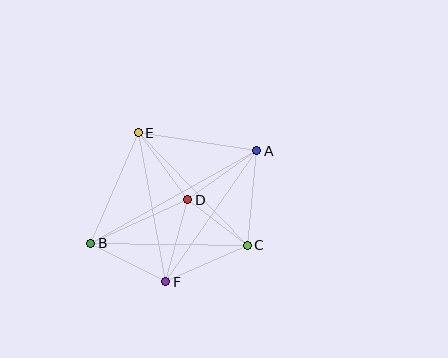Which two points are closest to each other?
Points C and D are closest to each other.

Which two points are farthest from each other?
Points A and B are farthest from each other.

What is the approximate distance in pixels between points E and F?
The distance between E and F is approximately 152 pixels.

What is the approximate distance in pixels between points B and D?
The distance between B and D is approximately 107 pixels.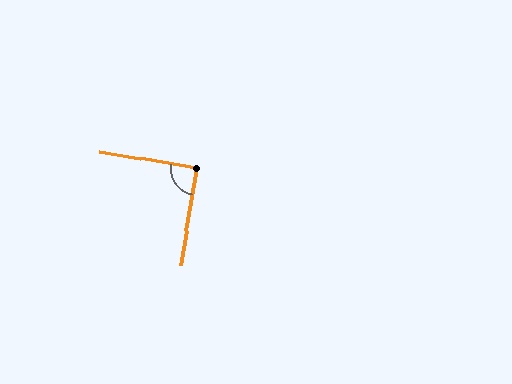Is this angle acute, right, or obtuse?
It is approximately a right angle.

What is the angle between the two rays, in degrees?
Approximately 90 degrees.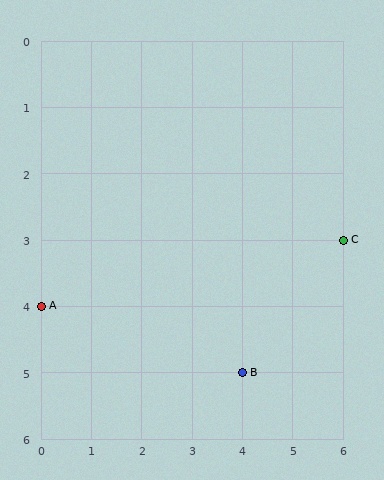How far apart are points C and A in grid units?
Points C and A are 6 columns and 1 row apart (about 6.1 grid units diagonally).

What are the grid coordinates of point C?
Point C is at grid coordinates (6, 3).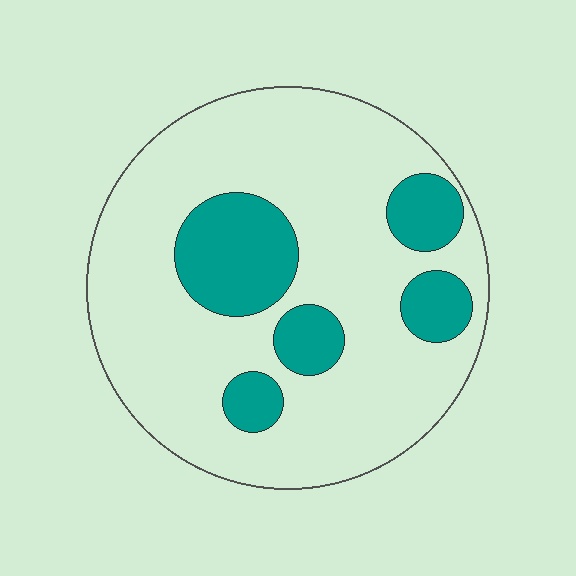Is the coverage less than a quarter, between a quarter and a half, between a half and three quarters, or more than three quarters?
Less than a quarter.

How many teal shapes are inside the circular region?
5.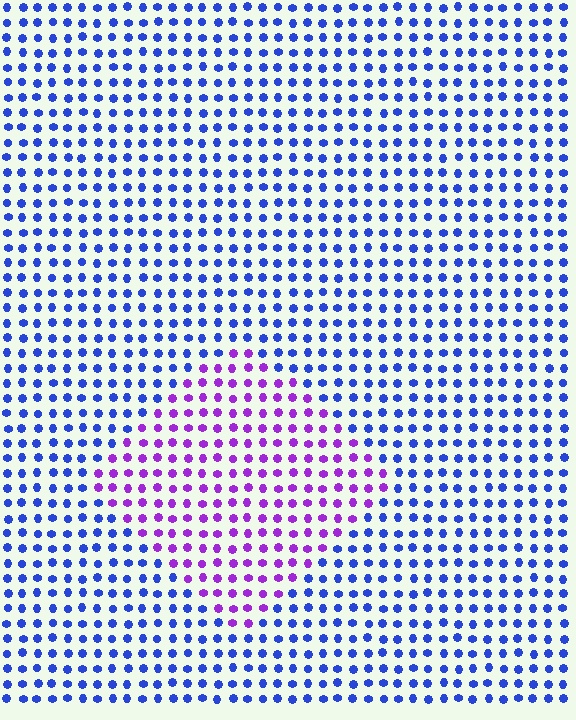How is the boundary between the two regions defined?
The boundary is defined purely by a slight shift in hue (about 52 degrees). Spacing, size, and orientation are identical on both sides.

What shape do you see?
I see a diamond.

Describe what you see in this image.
The image is filled with small blue elements in a uniform arrangement. A diamond-shaped region is visible where the elements are tinted to a slightly different hue, forming a subtle color boundary.